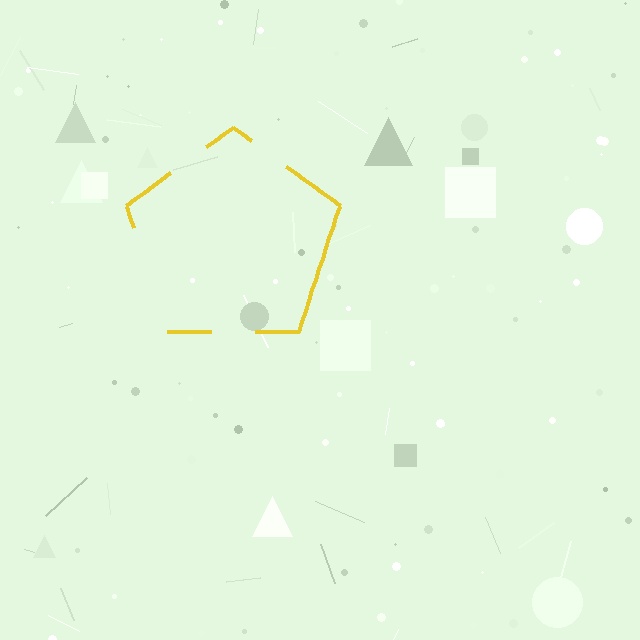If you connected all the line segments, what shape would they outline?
They would outline a pentagon.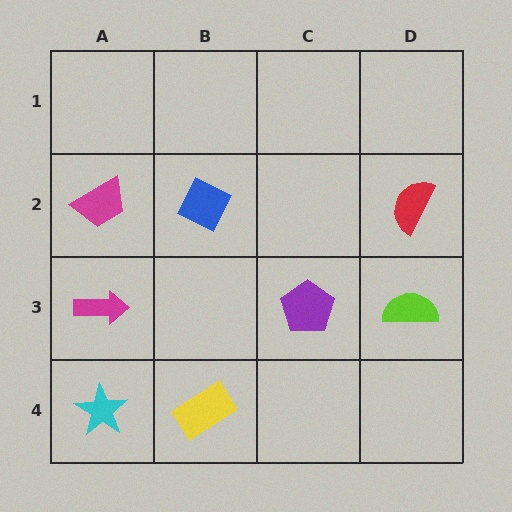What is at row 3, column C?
A purple pentagon.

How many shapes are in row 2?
3 shapes.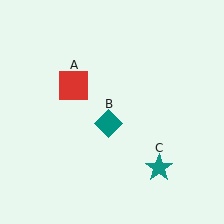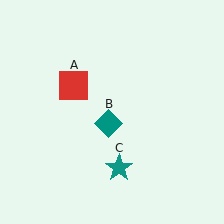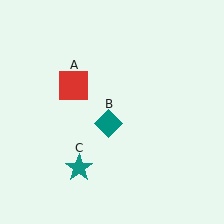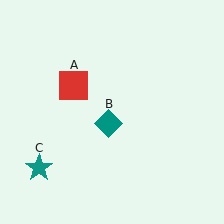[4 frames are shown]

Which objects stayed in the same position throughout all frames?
Red square (object A) and teal diamond (object B) remained stationary.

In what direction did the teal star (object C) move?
The teal star (object C) moved left.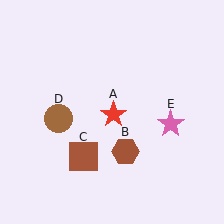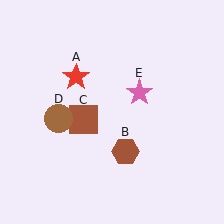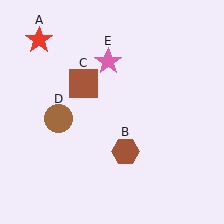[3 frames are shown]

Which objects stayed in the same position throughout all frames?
Brown hexagon (object B) and brown circle (object D) remained stationary.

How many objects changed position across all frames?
3 objects changed position: red star (object A), brown square (object C), pink star (object E).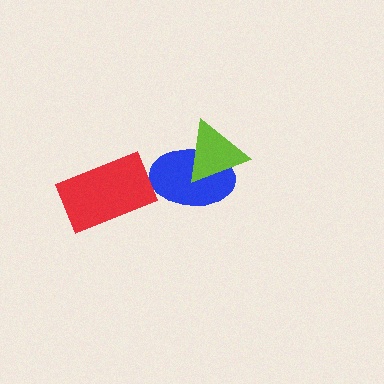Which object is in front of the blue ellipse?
The lime triangle is in front of the blue ellipse.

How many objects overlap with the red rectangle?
0 objects overlap with the red rectangle.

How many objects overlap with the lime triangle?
1 object overlaps with the lime triangle.